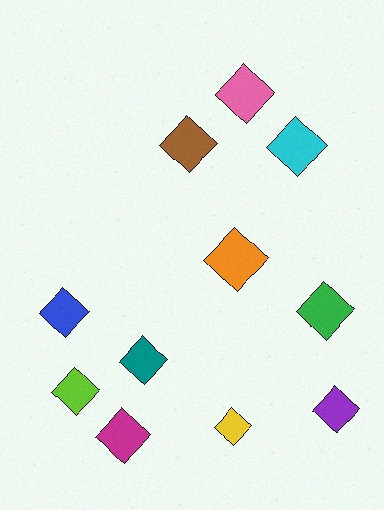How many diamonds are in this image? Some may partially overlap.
There are 11 diamonds.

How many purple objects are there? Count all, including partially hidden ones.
There is 1 purple object.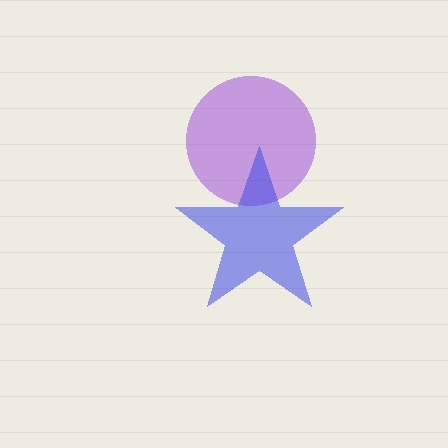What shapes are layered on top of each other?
The layered shapes are: a purple circle, a blue star.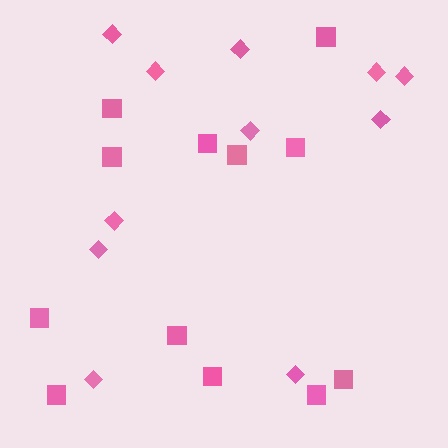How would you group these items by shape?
There are 2 groups: one group of squares (12) and one group of diamonds (11).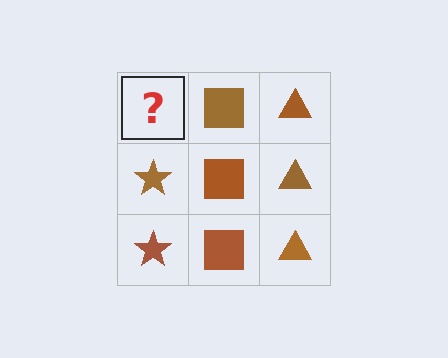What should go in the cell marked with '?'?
The missing cell should contain a brown star.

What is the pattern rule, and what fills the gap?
The rule is that each column has a consistent shape. The gap should be filled with a brown star.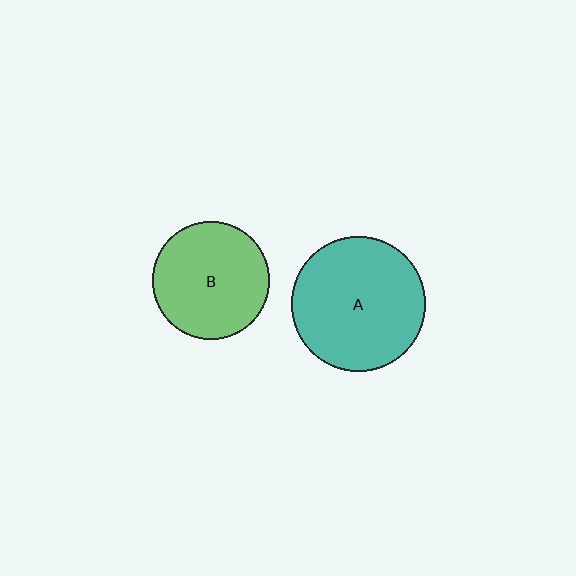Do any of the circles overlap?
No, none of the circles overlap.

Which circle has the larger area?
Circle A (teal).